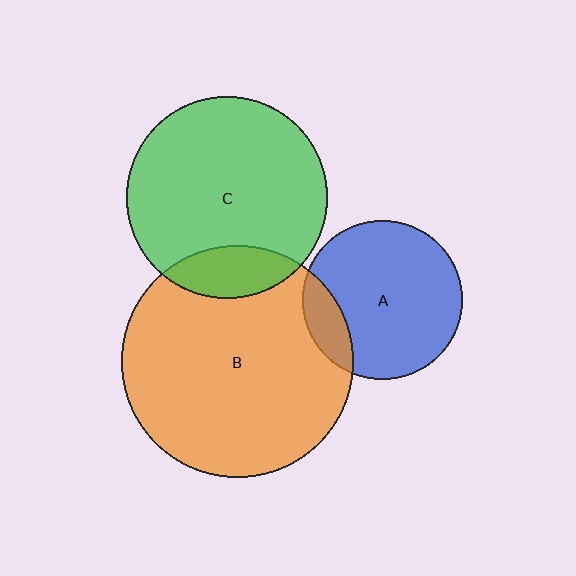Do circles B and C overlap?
Yes.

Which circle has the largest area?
Circle B (orange).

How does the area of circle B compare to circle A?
Approximately 2.1 times.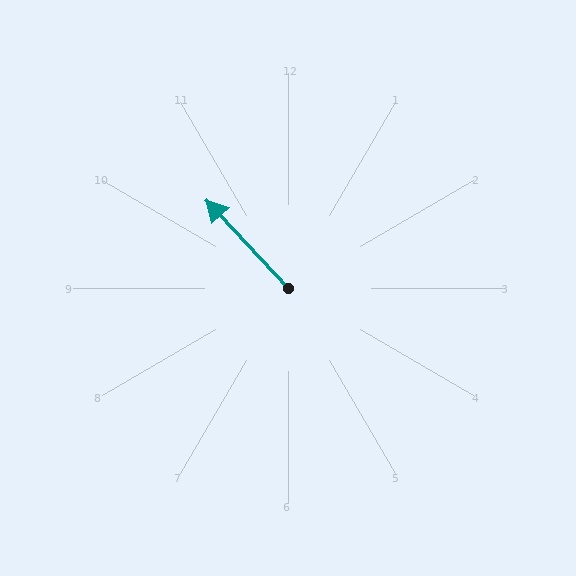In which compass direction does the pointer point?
Northwest.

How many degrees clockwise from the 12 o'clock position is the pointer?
Approximately 317 degrees.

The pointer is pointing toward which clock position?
Roughly 11 o'clock.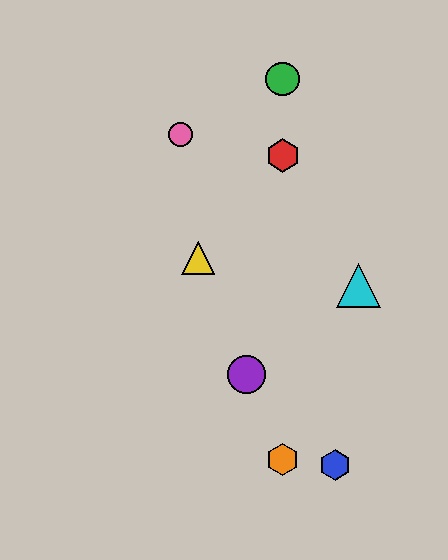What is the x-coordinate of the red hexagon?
The red hexagon is at x≈283.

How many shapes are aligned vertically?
3 shapes (the red hexagon, the green circle, the orange hexagon) are aligned vertically.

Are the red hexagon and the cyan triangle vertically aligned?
No, the red hexagon is at x≈283 and the cyan triangle is at x≈359.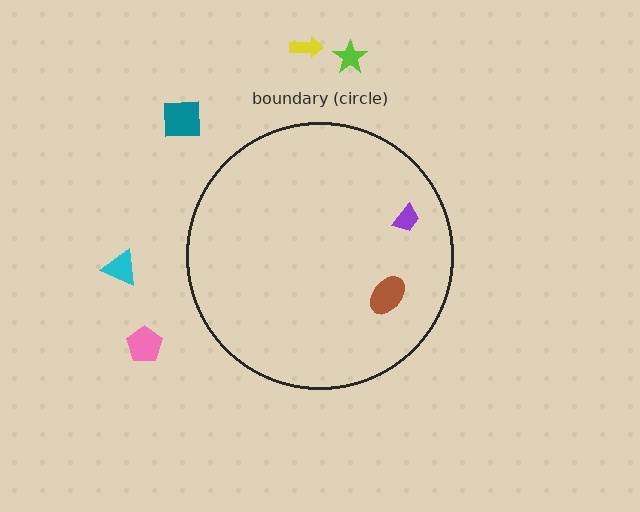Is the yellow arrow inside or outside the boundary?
Outside.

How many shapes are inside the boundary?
2 inside, 5 outside.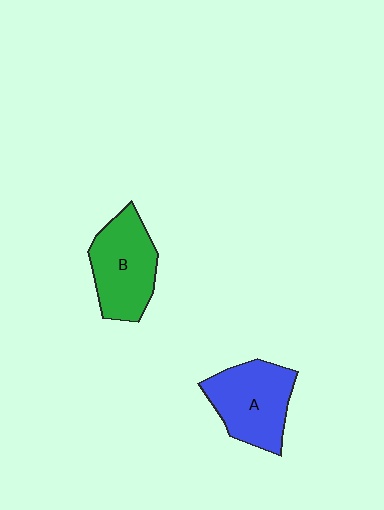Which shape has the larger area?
Shape A (blue).